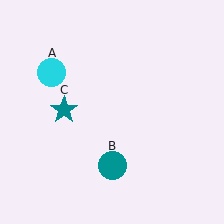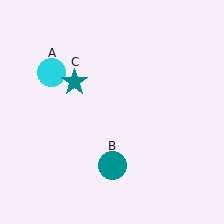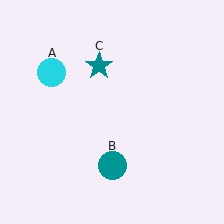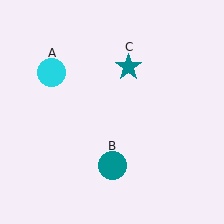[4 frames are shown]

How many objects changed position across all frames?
1 object changed position: teal star (object C).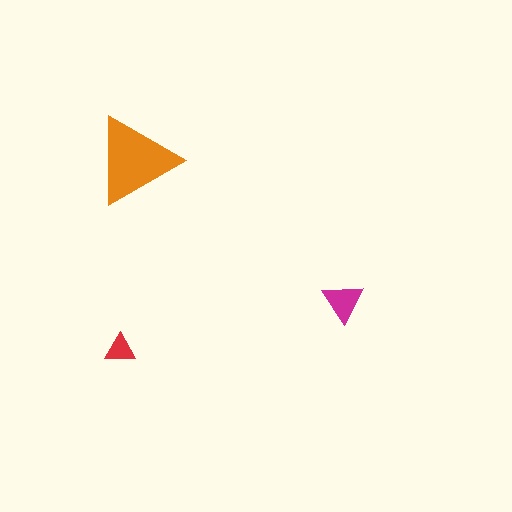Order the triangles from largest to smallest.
the orange one, the magenta one, the red one.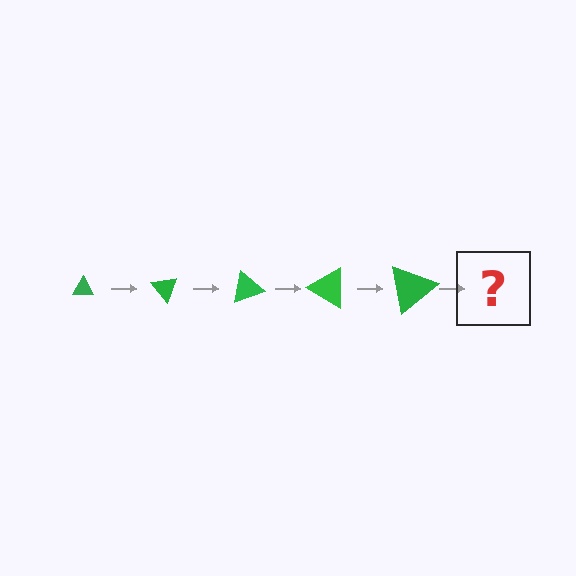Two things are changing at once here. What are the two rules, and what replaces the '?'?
The two rules are that the triangle grows larger each step and it rotates 50 degrees each step. The '?' should be a triangle, larger than the previous one and rotated 250 degrees from the start.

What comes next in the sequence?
The next element should be a triangle, larger than the previous one and rotated 250 degrees from the start.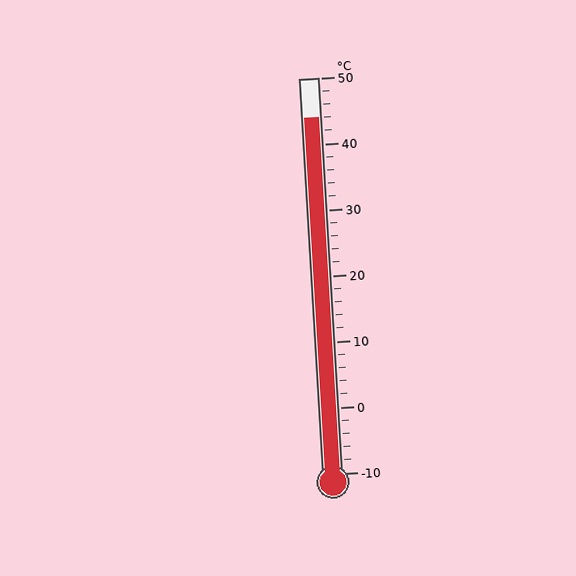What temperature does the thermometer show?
The thermometer shows approximately 44°C.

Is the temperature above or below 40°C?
The temperature is above 40°C.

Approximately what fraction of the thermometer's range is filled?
The thermometer is filled to approximately 90% of its range.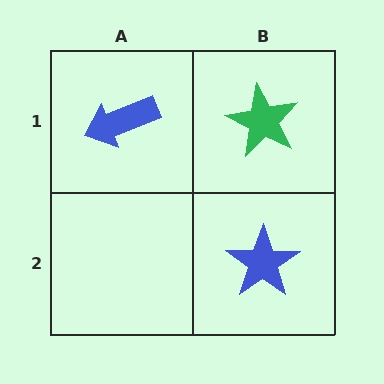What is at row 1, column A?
A blue arrow.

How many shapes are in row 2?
1 shape.